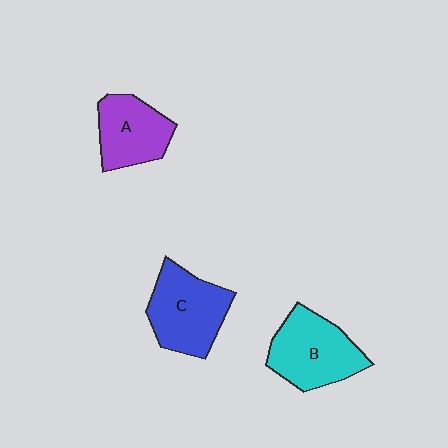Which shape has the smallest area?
Shape A (purple).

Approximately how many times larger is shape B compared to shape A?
Approximately 1.2 times.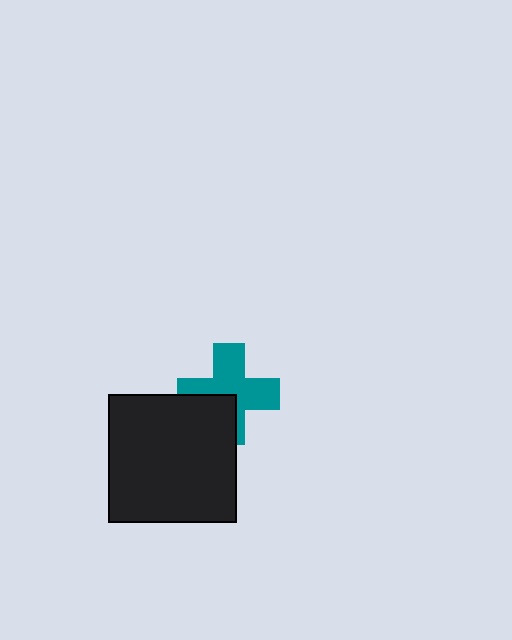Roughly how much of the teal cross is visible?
Most of it is visible (roughly 67%).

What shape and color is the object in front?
The object in front is a black square.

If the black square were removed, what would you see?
You would see the complete teal cross.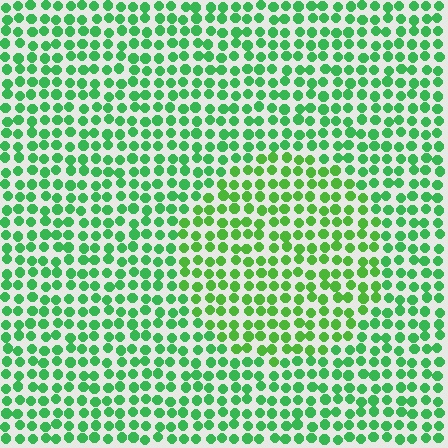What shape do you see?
I see a circle.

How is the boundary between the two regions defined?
The boundary is defined purely by a slight shift in hue (about 22 degrees). Spacing, size, and orientation are identical on both sides.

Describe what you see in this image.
The image is filled with small green elements in a uniform arrangement. A circle-shaped region is visible where the elements are tinted to a slightly different hue, forming a subtle color boundary.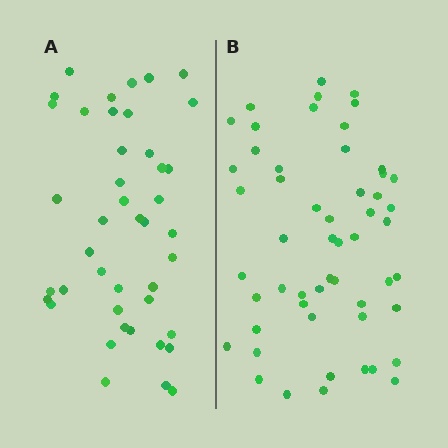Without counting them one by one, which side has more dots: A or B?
Region B (the right region) has more dots.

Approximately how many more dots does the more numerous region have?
Region B has roughly 12 or so more dots than region A.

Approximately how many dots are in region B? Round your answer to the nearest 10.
About 50 dots. (The exact count is 54, which rounds to 50.)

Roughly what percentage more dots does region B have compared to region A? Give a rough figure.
About 25% more.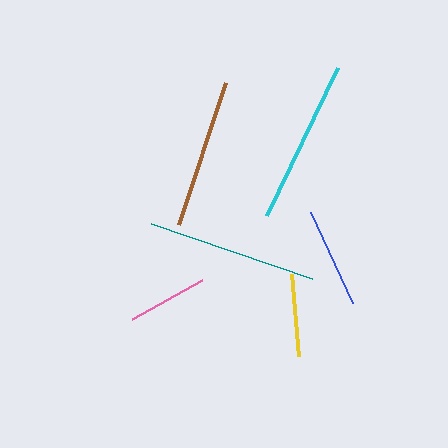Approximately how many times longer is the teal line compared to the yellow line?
The teal line is approximately 2.1 times the length of the yellow line.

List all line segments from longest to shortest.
From longest to shortest: teal, cyan, brown, blue, yellow, pink.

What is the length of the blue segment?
The blue segment is approximately 100 pixels long.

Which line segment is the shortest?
The pink line is the shortest at approximately 80 pixels.